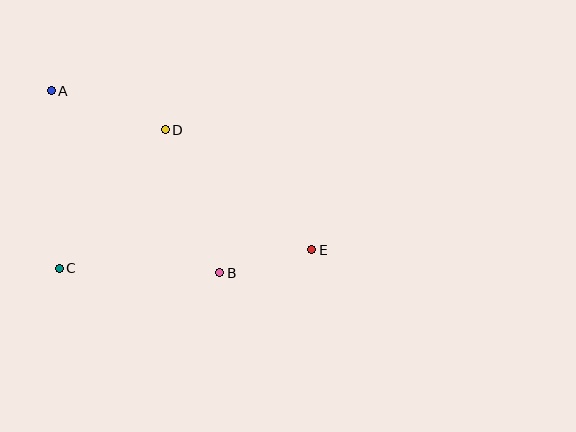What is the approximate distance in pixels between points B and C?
The distance between B and C is approximately 160 pixels.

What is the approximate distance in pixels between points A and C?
The distance between A and C is approximately 178 pixels.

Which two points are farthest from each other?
Points A and E are farthest from each other.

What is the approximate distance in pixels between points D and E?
The distance between D and E is approximately 189 pixels.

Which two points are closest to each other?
Points B and E are closest to each other.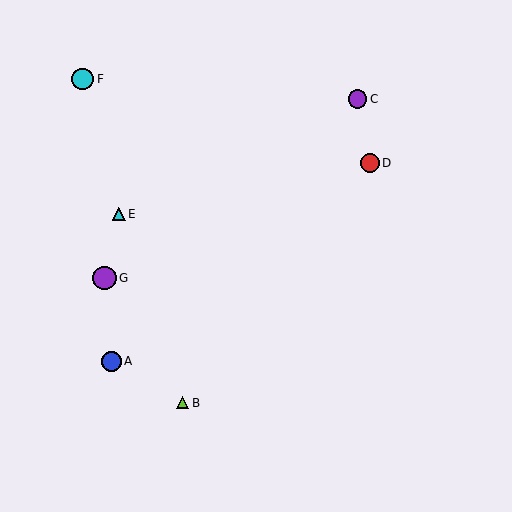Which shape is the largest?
The purple circle (labeled G) is the largest.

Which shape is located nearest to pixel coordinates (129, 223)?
The cyan triangle (labeled E) at (119, 214) is nearest to that location.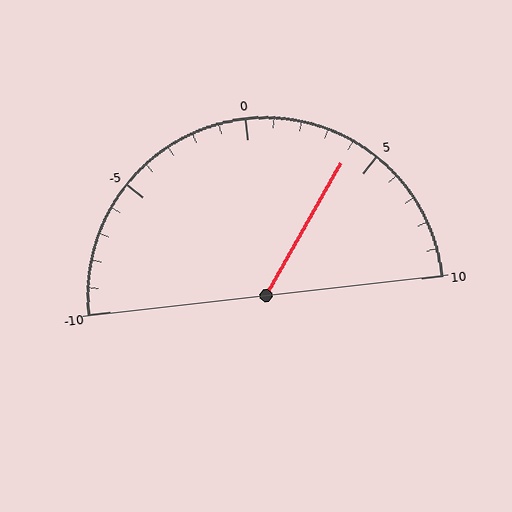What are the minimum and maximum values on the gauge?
The gauge ranges from -10 to 10.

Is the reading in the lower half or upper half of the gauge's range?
The reading is in the upper half of the range (-10 to 10).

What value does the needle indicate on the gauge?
The needle indicates approximately 4.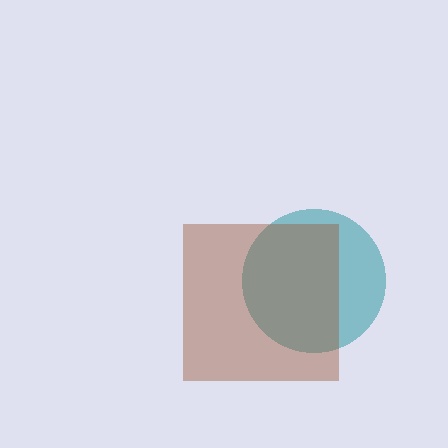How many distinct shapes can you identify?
There are 2 distinct shapes: a teal circle, a brown square.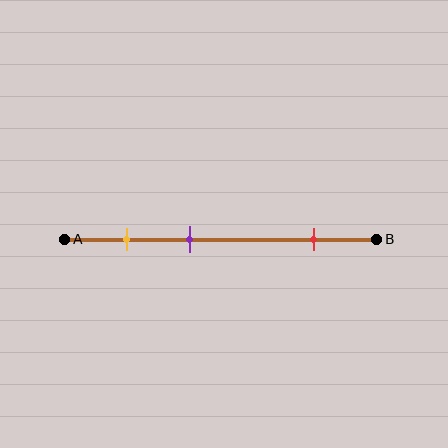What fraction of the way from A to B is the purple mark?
The purple mark is approximately 40% (0.4) of the way from A to B.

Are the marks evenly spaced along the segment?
No, the marks are not evenly spaced.